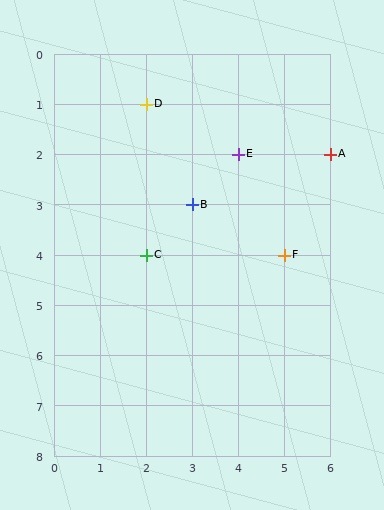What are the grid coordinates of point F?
Point F is at grid coordinates (5, 4).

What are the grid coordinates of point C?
Point C is at grid coordinates (2, 4).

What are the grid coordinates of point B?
Point B is at grid coordinates (3, 3).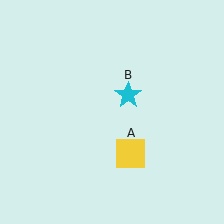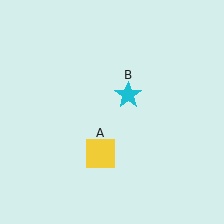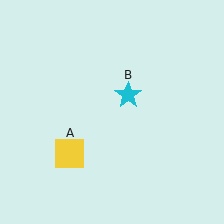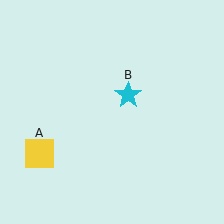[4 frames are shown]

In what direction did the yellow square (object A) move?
The yellow square (object A) moved left.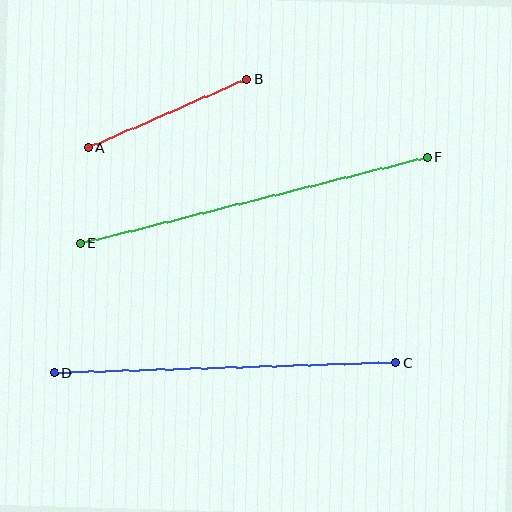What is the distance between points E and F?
The distance is approximately 357 pixels.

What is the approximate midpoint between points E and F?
The midpoint is at approximately (254, 200) pixels.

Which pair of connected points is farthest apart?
Points E and F are farthest apart.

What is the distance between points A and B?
The distance is approximately 173 pixels.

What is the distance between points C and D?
The distance is approximately 342 pixels.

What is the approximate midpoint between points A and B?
The midpoint is at approximately (167, 113) pixels.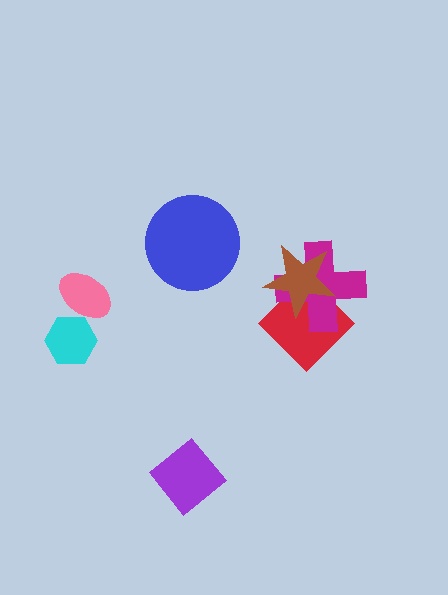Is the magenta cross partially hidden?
Yes, it is partially covered by another shape.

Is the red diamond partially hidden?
Yes, it is partially covered by another shape.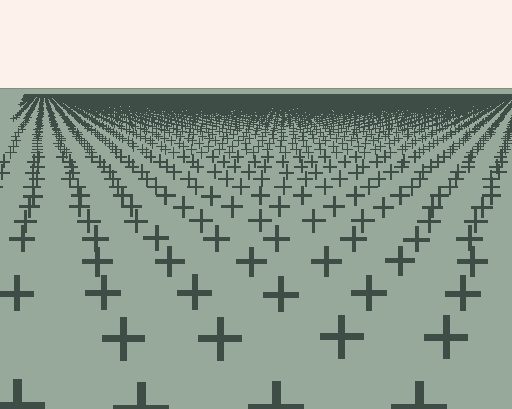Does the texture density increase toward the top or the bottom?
Density increases toward the top.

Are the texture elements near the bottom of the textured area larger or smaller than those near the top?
Larger. Near the bottom, elements are closer to the viewer and appear at a bigger on-screen size.